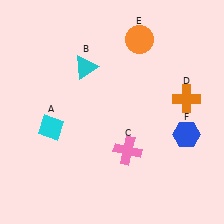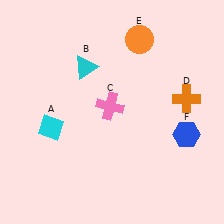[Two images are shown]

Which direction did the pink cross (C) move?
The pink cross (C) moved up.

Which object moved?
The pink cross (C) moved up.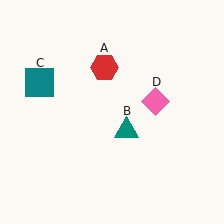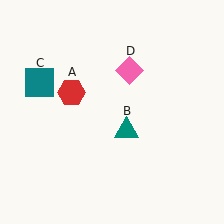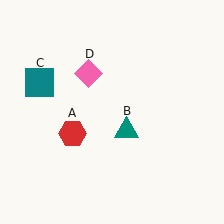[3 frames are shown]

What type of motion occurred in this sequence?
The red hexagon (object A), pink diamond (object D) rotated counterclockwise around the center of the scene.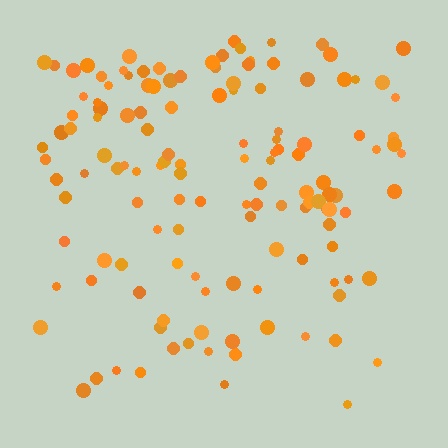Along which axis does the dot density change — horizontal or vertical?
Vertical.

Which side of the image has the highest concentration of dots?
The top.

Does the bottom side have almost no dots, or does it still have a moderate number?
Still a moderate number, just noticeably fewer than the top.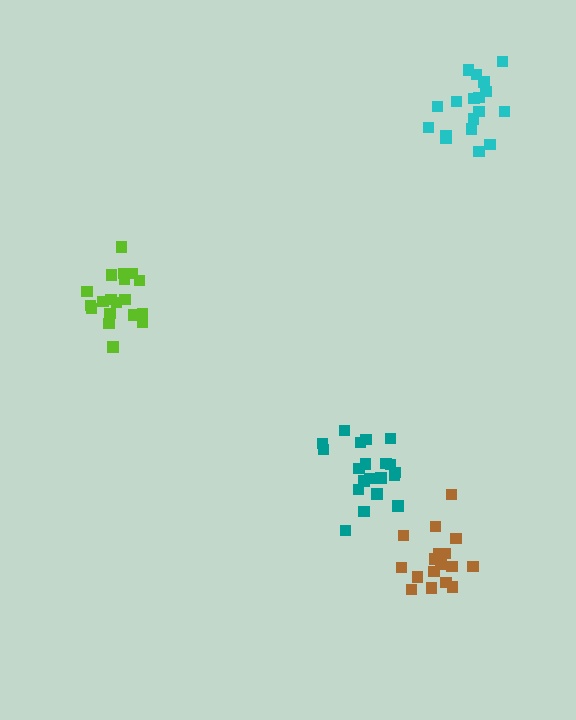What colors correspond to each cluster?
The clusters are colored: teal, brown, lime, cyan.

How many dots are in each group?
Group 1: 20 dots, Group 2: 17 dots, Group 3: 19 dots, Group 4: 18 dots (74 total).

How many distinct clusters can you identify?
There are 4 distinct clusters.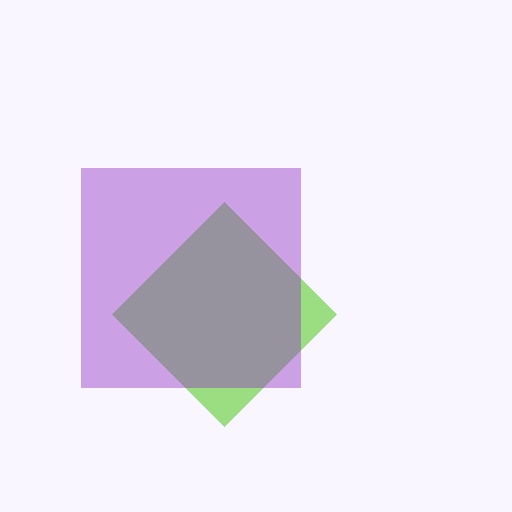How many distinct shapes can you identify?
There are 2 distinct shapes: a lime diamond, a purple square.